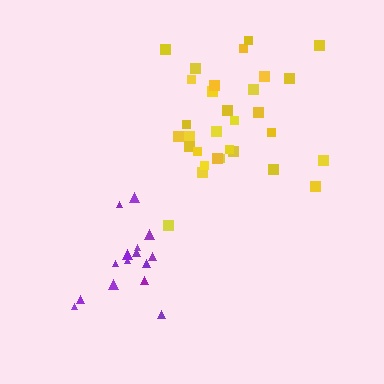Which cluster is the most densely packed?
Yellow.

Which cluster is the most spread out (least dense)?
Purple.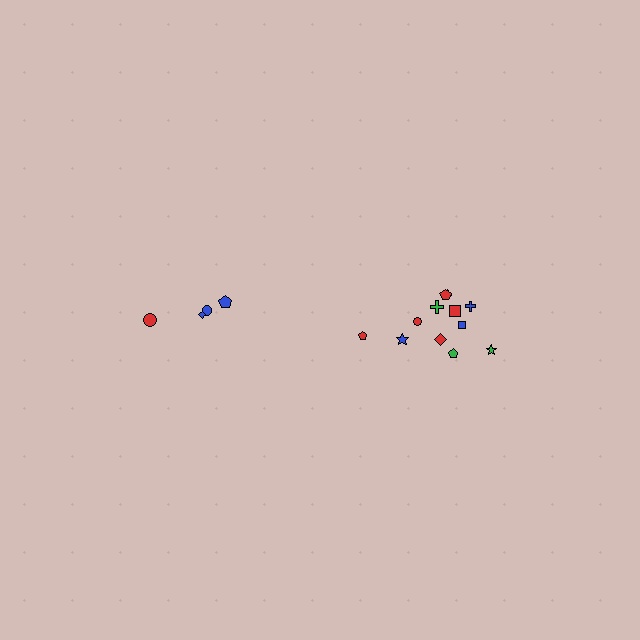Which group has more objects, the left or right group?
The right group.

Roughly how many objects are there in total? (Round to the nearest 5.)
Roughly 15 objects in total.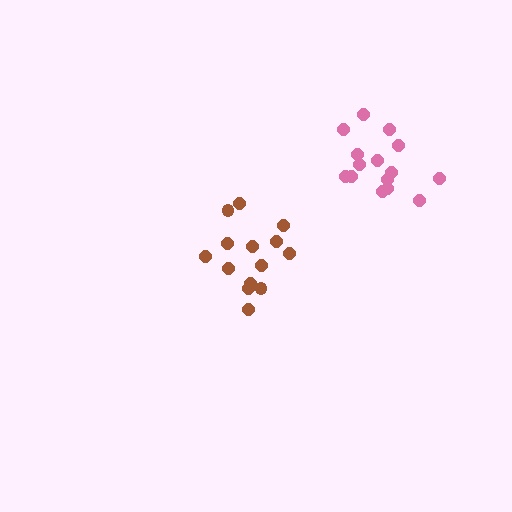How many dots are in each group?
Group 1: 14 dots, Group 2: 15 dots (29 total).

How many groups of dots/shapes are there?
There are 2 groups.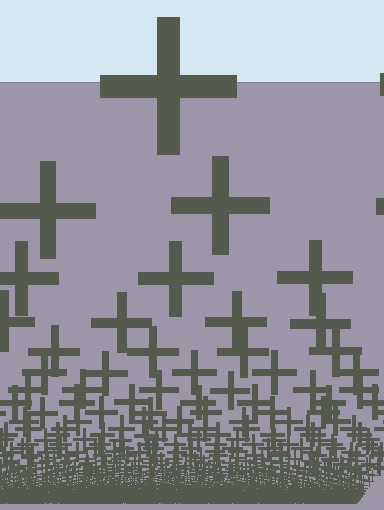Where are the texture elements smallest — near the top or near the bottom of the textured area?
Near the bottom.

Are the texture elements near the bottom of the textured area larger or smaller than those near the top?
Smaller. The gradient is inverted — elements near the bottom are smaller and denser.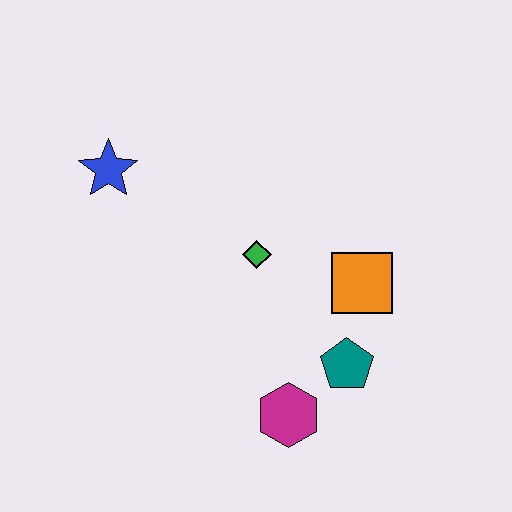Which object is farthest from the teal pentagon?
The blue star is farthest from the teal pentagon.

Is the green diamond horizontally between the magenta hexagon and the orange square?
No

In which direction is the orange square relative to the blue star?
The orange square is to the right of the blue star.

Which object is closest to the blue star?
The green diamond is closest to the blue star.